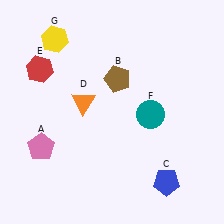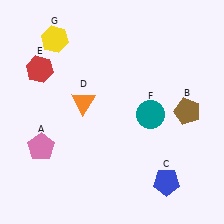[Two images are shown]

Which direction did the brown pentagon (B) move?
The brown pentagon (B) moved right.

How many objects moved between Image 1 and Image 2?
1 object moved between the two images.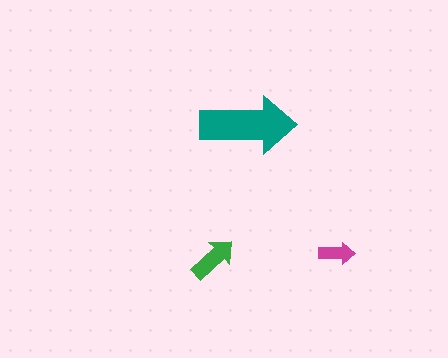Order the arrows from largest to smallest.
the teal one, the green one, the magenta one.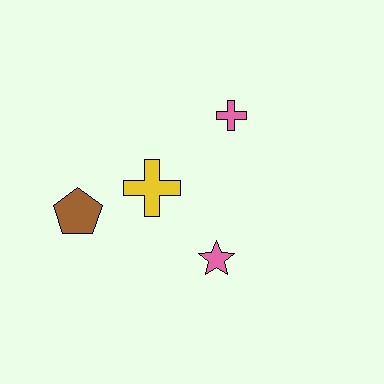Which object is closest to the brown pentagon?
The yellow cross is closest to the brown pentagon.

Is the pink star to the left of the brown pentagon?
No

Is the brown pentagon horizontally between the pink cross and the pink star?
No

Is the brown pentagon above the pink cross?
No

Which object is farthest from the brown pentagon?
The pink cross is farthest from the brown pentagon.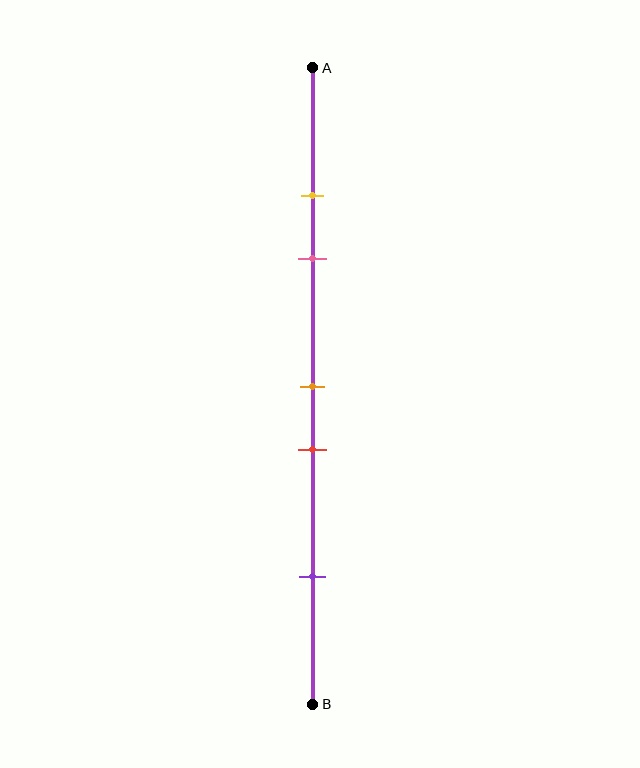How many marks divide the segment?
There are 5 marks dividing the segment.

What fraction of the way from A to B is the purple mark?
The purple mark is approximately 80% (0.8) of the way from A to B.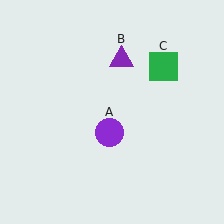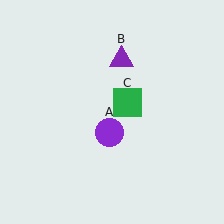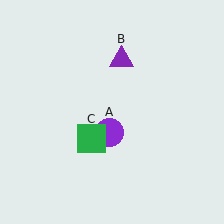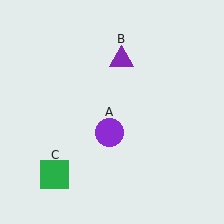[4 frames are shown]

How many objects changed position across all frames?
1 object changed position: green square (object C).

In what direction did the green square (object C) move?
The green square (object C) moved down and to the left.